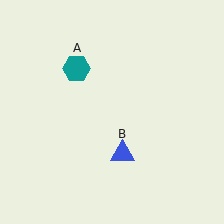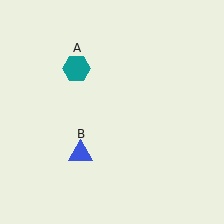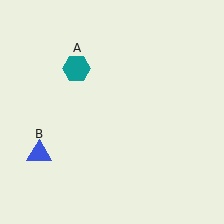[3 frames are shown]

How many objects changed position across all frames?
1 object changed position: blue triangle (object B).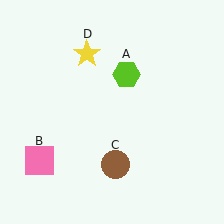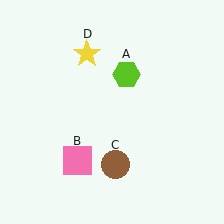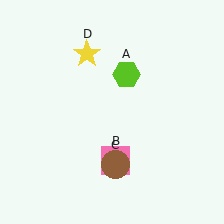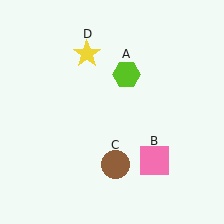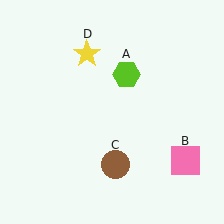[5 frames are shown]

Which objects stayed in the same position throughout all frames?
Lime hexagon (object A) and brown circle (object C) and yellow star (object D) remained stationary.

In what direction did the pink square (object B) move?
The pink square (object B) moved right.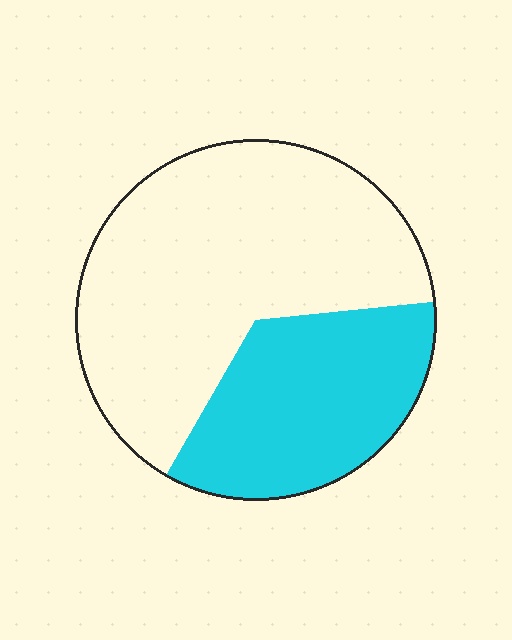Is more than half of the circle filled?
No.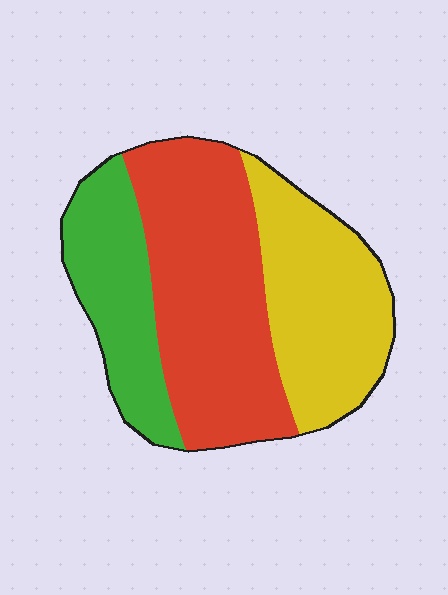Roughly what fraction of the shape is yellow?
Yellow covers about 30% of the shape.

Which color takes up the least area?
Green, at roughly 25%.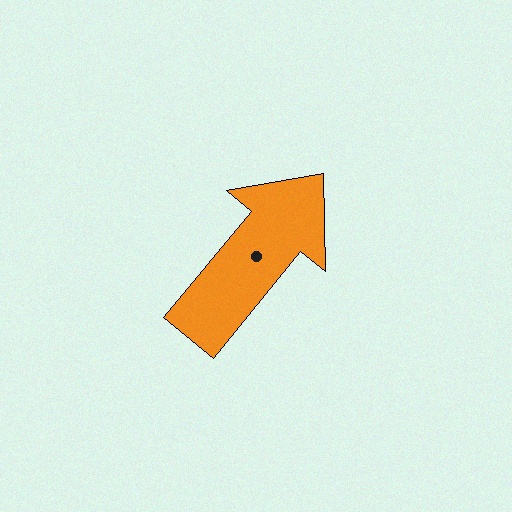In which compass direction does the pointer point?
Northeast.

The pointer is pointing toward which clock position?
Roughly 1 o'clock.